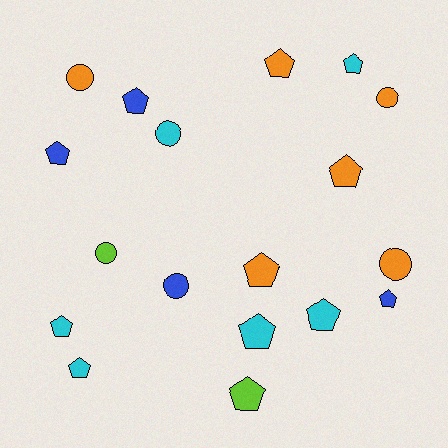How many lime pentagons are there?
There is 1 lime pentagon.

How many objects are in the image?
There are 18 objects.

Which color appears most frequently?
Orange, with 6 objects.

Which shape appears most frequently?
Pentagon, with 12 objects.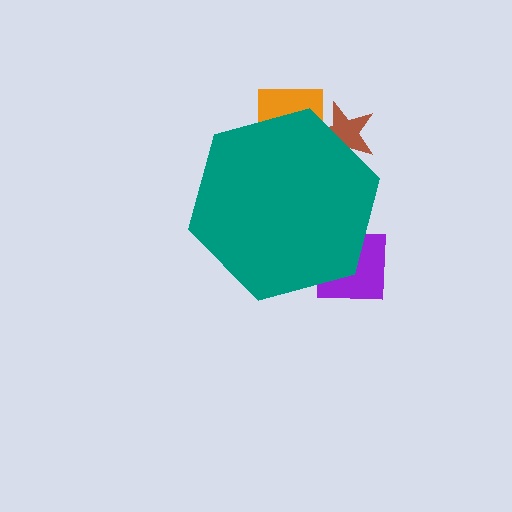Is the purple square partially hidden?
Yes, the purple square is partially hidden behind the teal hexagon.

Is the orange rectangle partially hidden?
Yes, the orange rectangle is partially hidden behind the teal hexagon.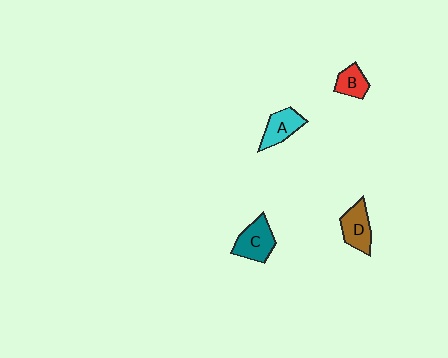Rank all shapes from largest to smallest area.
From largest to smallest: C (teal), D (brown), A (cyan), B (red).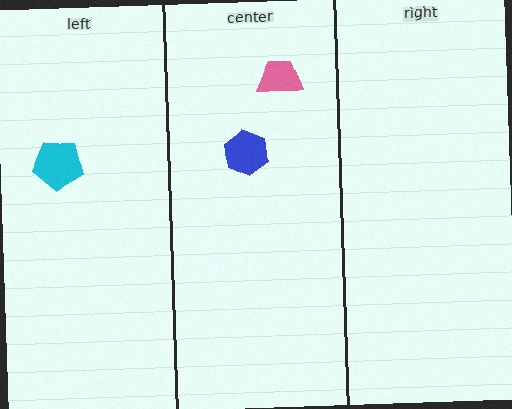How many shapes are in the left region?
1.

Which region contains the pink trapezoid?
The center region.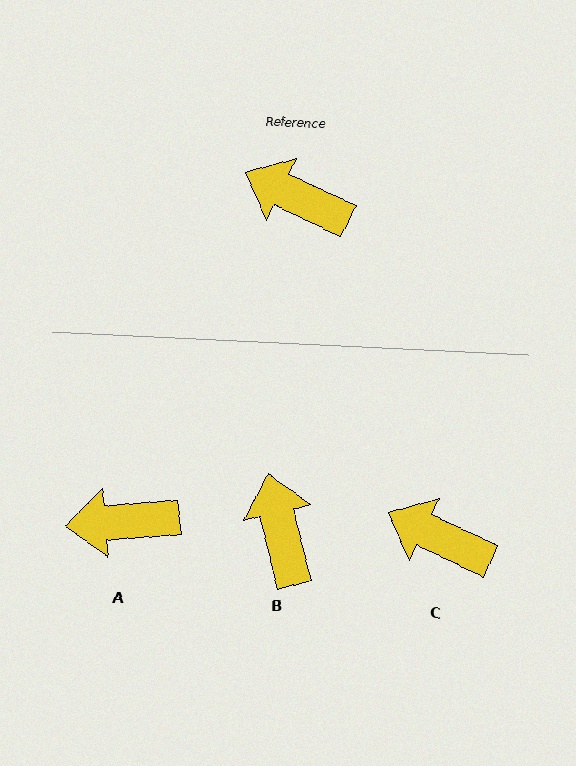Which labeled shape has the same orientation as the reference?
C.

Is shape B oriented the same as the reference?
No, it is off by about 51 degrees.